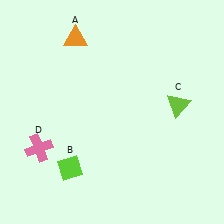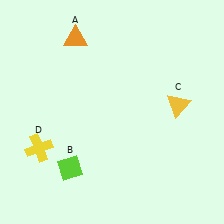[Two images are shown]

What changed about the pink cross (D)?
In Image 1, D is pink. In Image 2, it changed to yellow.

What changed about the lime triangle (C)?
In Image 1, C is lime. In Image 2, it changed to yellow.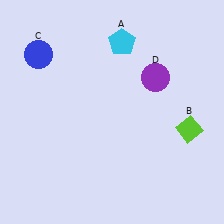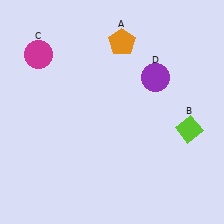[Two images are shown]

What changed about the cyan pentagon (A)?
In Image 1, A is cyan. In Image 2, it changed to orange.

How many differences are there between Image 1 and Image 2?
There are 2 differences between the two images.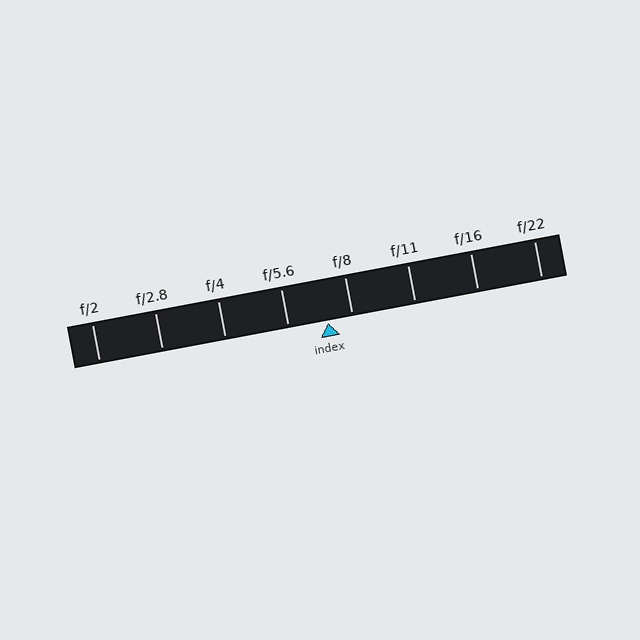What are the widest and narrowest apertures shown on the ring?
The widest aperture shown is f/2 and the narrowest is f/22.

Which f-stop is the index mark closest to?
The index mark is closest to f/8.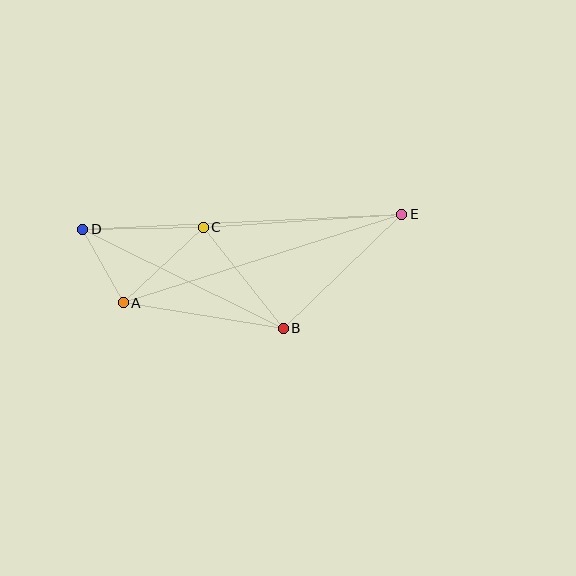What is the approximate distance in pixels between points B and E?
The distance between B and E is approximately 164 pixels.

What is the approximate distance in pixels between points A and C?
The distance between A and C is approximately 110 pixels.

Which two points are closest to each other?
Points A and D are closest to each other.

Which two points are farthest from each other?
Points D and E are farthest from each other.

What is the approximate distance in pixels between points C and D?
The distance between C and D is approximately 121 pixels.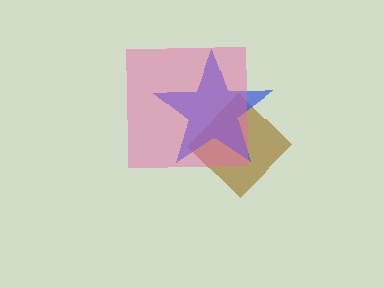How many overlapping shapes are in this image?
There are 3 overlapping shapes in the image.